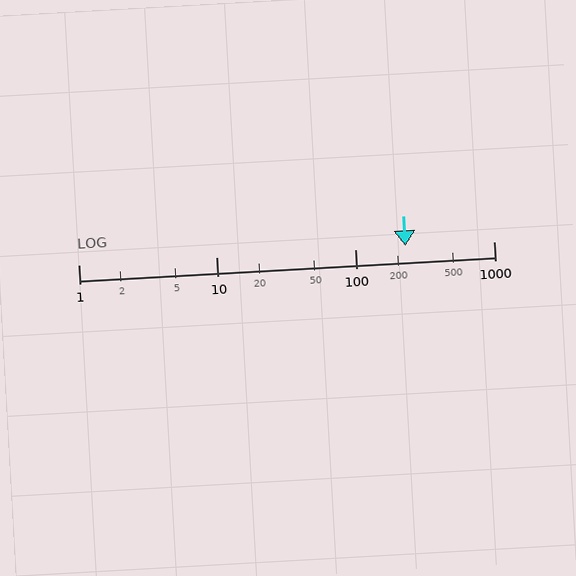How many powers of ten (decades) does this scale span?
The scale spans 3 decades, from 1 to 1000.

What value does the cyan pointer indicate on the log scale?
The pointer indicates approximately 230.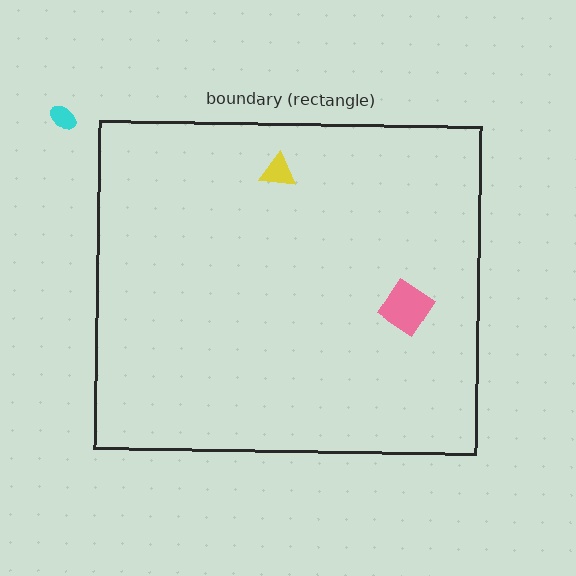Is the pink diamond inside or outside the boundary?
Inside.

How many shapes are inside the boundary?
2 inside, 1 outside.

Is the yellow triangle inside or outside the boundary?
Inside.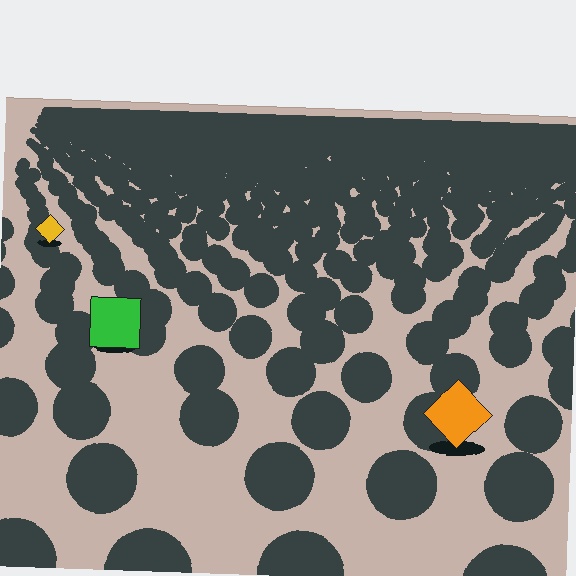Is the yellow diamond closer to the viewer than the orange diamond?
No. The orange diamond is closer — you can tell from the texture gradient: the ground texture is coarser near it.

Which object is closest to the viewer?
The orange diamond is closest. The texture marks near it are larger and more spread out.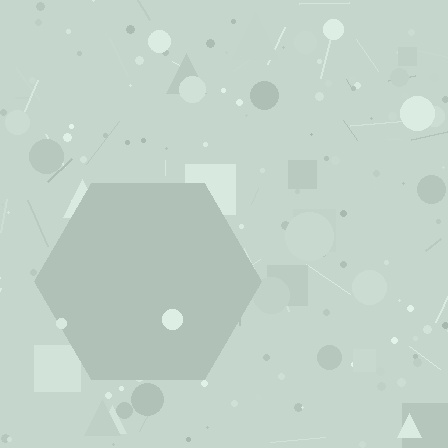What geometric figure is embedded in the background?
A hexagon is embedded in the background.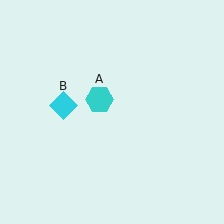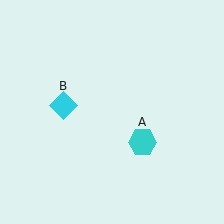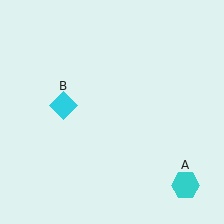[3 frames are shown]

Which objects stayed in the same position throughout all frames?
Cyan diamond (object B) remained stationary.